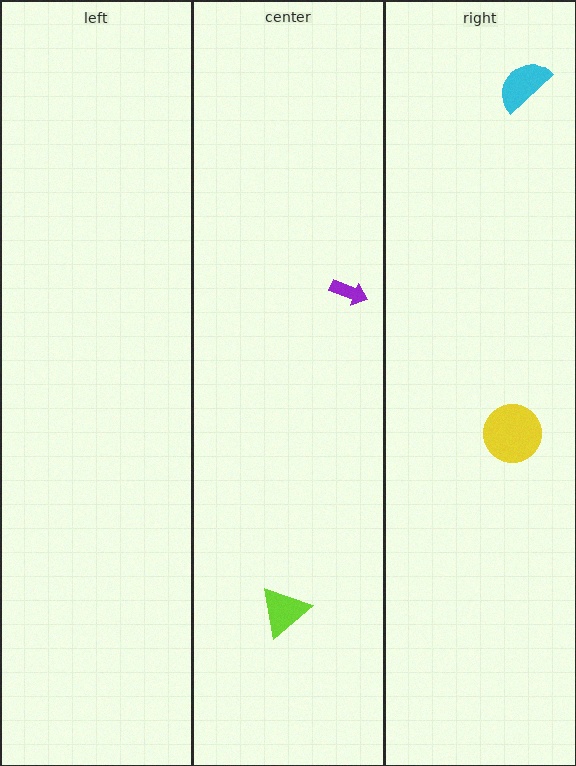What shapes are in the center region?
The purple arrow, the lime triangle.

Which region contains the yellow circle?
The right region.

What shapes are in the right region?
The yellow circle, the cyan semicircle.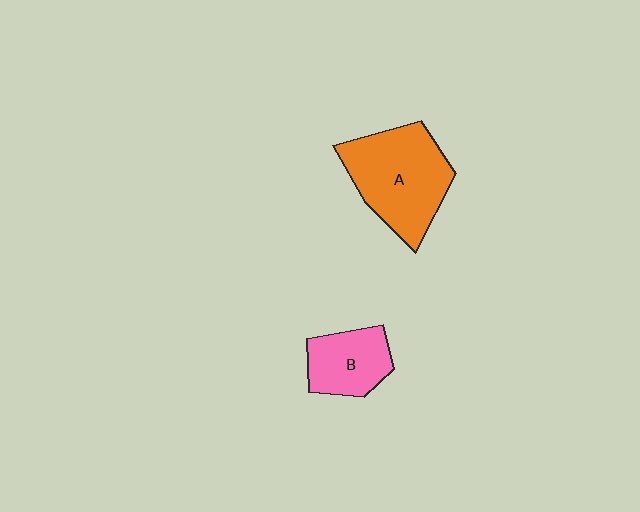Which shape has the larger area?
Shape A (orange).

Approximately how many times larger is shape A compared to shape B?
Approximately 1.8 times.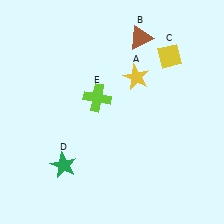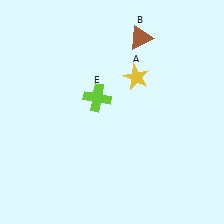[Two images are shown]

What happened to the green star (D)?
The green star (D) was removed in Image 2. It was in the bottom-left area of Image 1.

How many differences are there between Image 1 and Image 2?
There are 2 differences between the two images.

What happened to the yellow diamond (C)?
The yellow diamond (C) was removed in Image 2. It was in the top-right area of Image 1.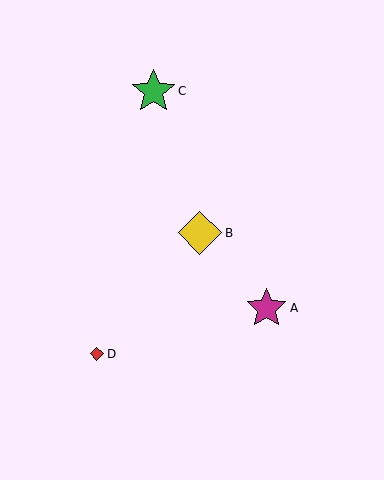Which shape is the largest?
The green star (labeled C) is the largest.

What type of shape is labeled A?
Shape A is a magenta star.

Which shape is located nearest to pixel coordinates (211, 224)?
The yellow diamond (labeled B) at (200, 233) is nearest to that location.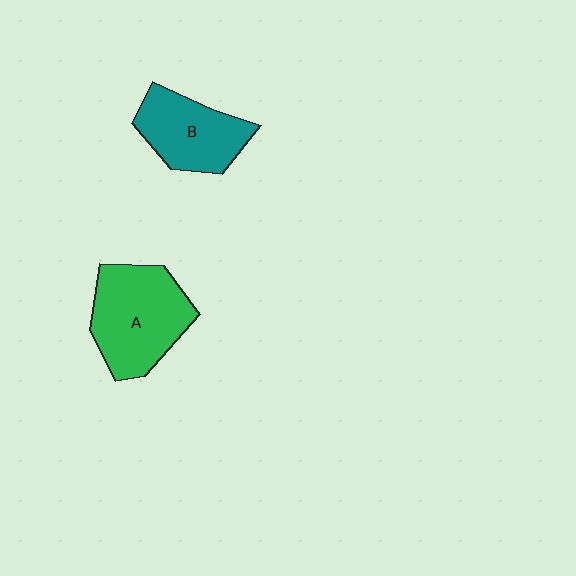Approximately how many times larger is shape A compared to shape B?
Approximately 1.3 times.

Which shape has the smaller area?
Shape B (teal).